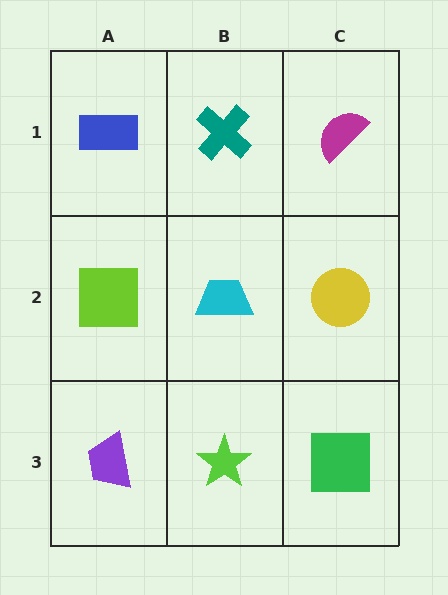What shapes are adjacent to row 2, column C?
A magenta semicircle (row 1, column C), a green square (row 3, column C), a cyan trapezoid (row 2, column B).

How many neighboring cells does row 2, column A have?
3.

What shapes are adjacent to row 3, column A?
A lime square (row 2, column A), a lime star (row 3, column B).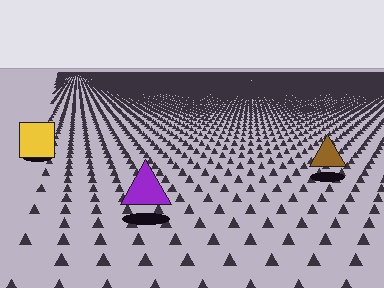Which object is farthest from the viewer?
The yellow square is farthest from the viewer. It appears smaller and the ground texture around it is denser.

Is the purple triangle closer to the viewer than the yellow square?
Yes. The purple triangle is closer — you can tell from the texture gradient: the ground texture is coarser near it.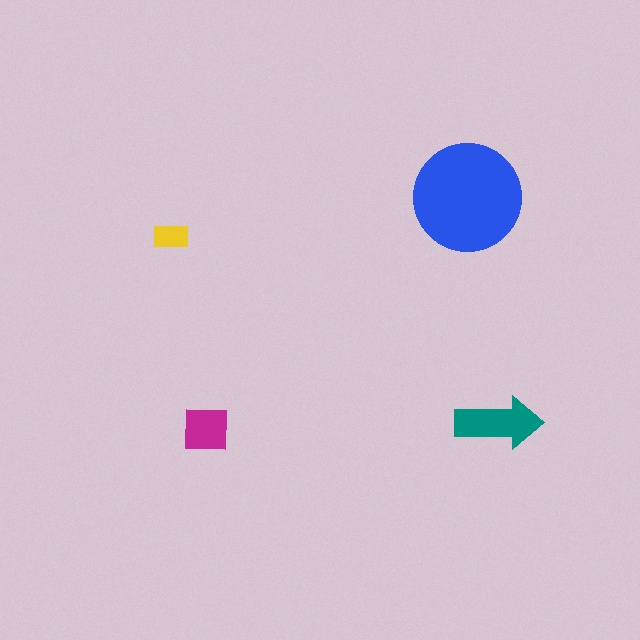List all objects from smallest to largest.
The yellow rectangle, the magenta square, the teal arrow, the blue circle.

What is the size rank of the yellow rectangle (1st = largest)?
4th.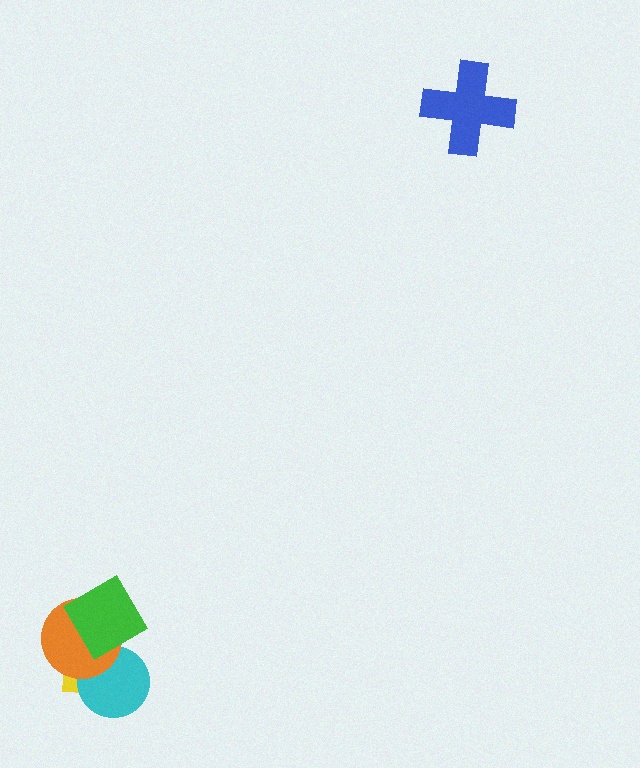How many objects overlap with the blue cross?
0 objects overlap with the blue cross.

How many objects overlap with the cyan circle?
3 objects overlap with the cyan circle.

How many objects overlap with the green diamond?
3 objects overlap with the green diamond.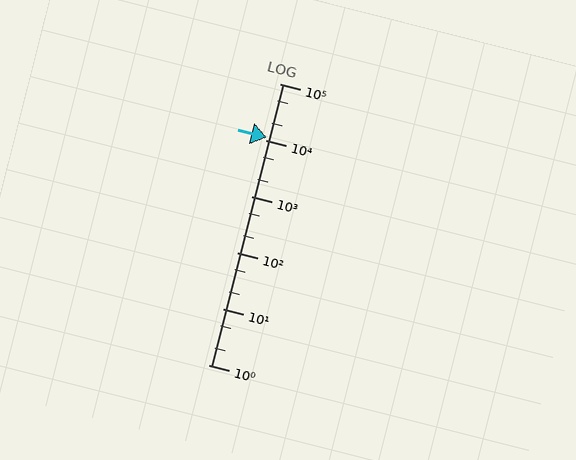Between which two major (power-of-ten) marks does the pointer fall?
The pointer is between 10000 and 100000.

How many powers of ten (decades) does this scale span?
The scale spans 5 decades, from 1 to 100000.